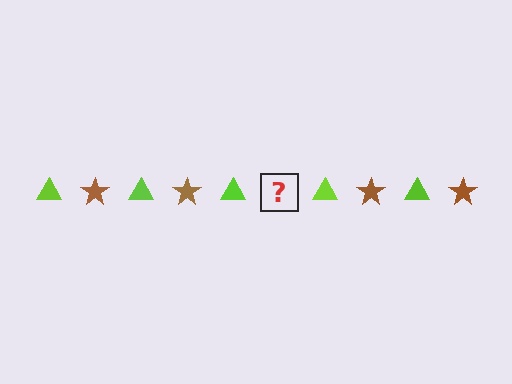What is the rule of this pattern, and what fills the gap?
The rule is that the pattern alternates between lime triangle and brown star. The gap should be filled with a brown star.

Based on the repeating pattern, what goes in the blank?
The blank should be a brown star.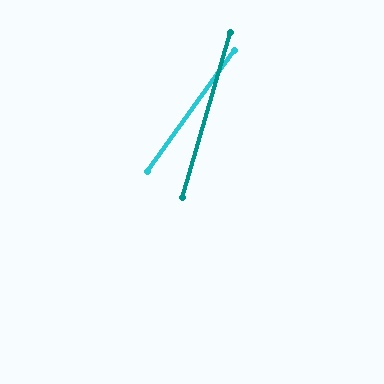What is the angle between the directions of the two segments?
Approximately 20 degrees.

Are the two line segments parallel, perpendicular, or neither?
Neither parallel nor perpendicular — they differ by about 20°.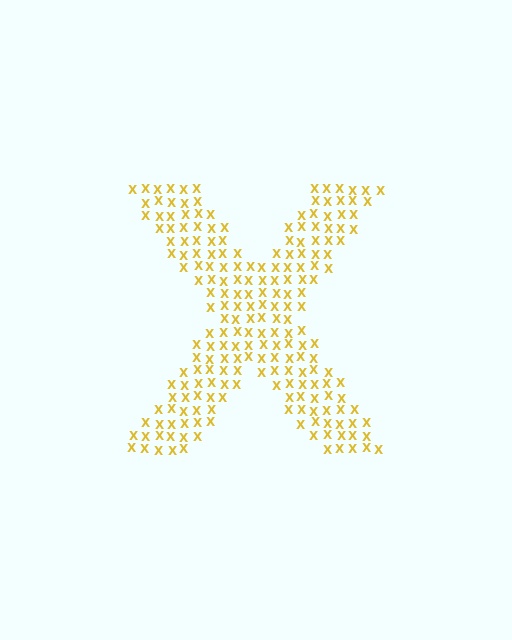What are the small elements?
The small elements are letter X's.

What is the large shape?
The large shape is the letter X.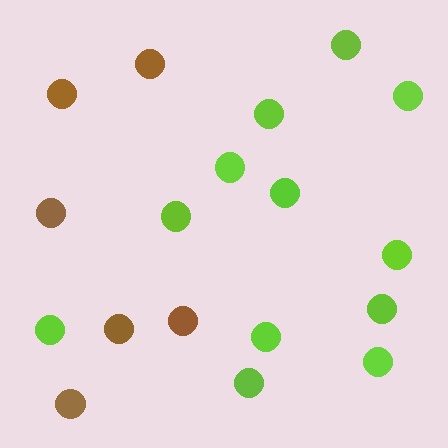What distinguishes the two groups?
There are 2 groups: one group of brown circles (6) and one group of lime circles (12).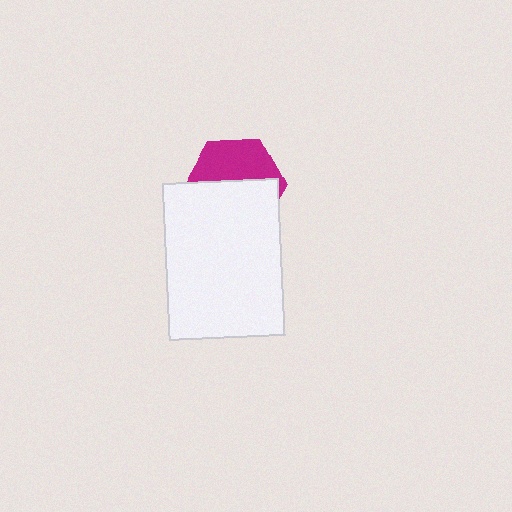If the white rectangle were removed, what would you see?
You would see the complete magenta hexagon.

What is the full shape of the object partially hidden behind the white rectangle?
The partially hidden object is a magenta hexagon.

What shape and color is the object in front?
The object in front is a white rectangle.